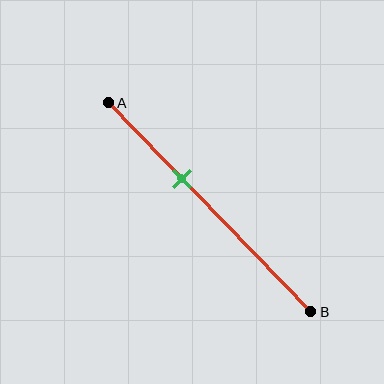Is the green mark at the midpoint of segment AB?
No, the mark is at about 35% from A, not at the 50% midpoint.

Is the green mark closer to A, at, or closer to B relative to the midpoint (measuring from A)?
The green mark is closer to point A than the midpoint of segment AB.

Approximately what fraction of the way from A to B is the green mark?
The green mark is approximately 35% of the way from A to B.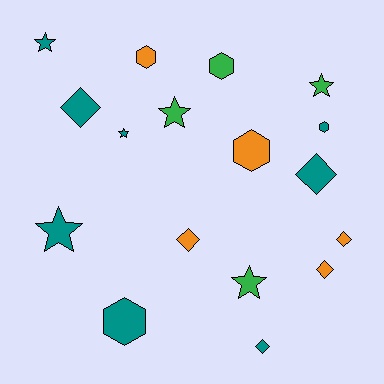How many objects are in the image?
There are 17 objects.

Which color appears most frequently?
Teal, with 8 objects.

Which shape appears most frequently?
Star, with 6 objects.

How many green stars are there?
There are 3 green stars.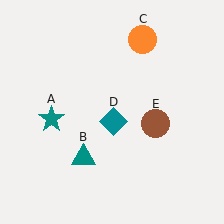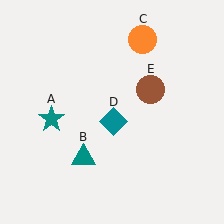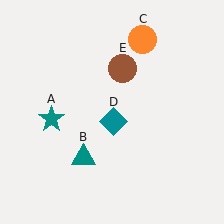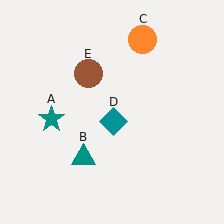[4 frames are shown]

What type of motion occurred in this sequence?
The brown circle (object E) rotated counterclockwise around the center of the scene.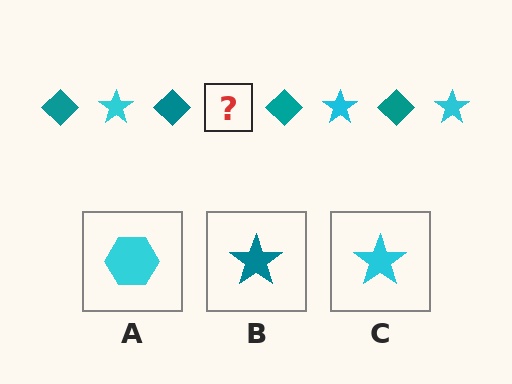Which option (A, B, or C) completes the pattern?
C.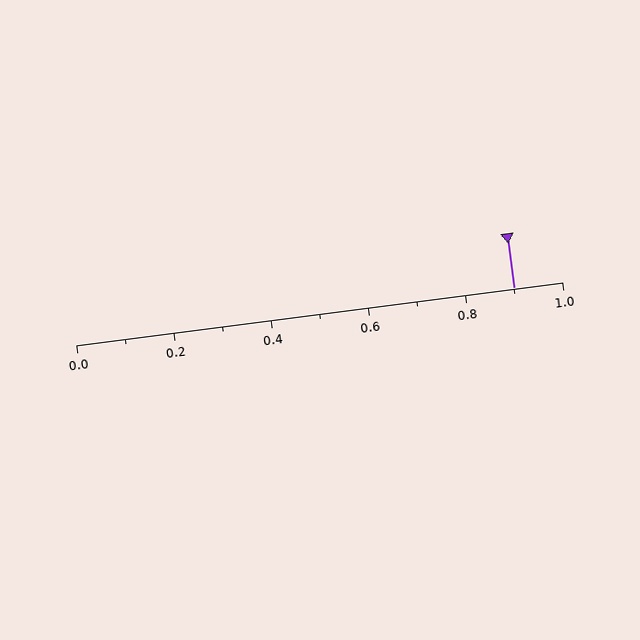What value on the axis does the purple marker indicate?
The marker indicates approximately 0.9.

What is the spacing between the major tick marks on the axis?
The major ticks are spaced 0.2 apart.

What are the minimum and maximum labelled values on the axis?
The axis runs from 0.0 to 1.0.